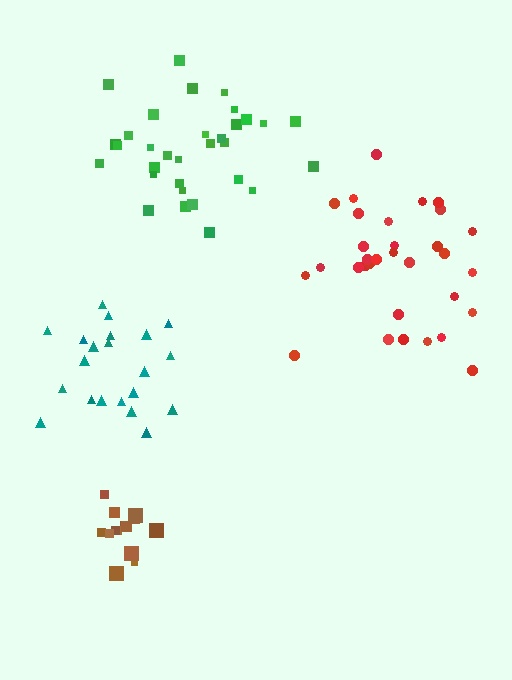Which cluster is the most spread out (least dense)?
Green.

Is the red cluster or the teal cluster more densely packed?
Teal.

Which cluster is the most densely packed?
Brown.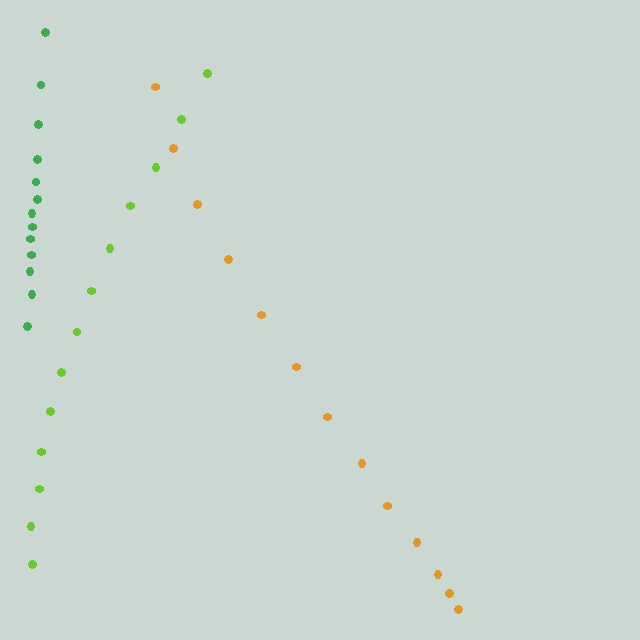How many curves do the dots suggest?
There are 3 distinct paths.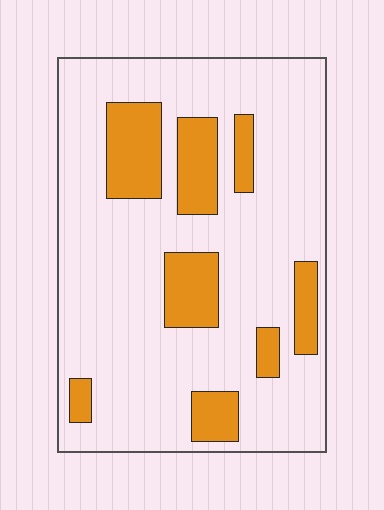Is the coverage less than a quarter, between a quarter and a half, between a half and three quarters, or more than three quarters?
Less than a quarter.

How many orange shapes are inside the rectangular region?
8.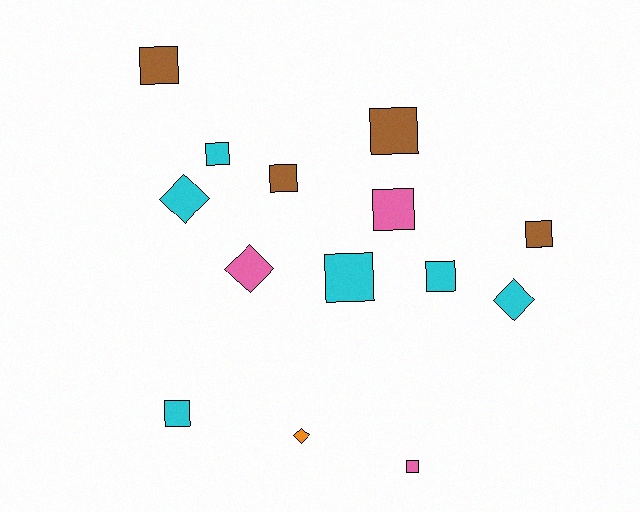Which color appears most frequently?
Cyan, with 6 objects.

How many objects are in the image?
There are 14 objects.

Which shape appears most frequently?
Square, with 10 objects.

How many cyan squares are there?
There are 4 cyan squares.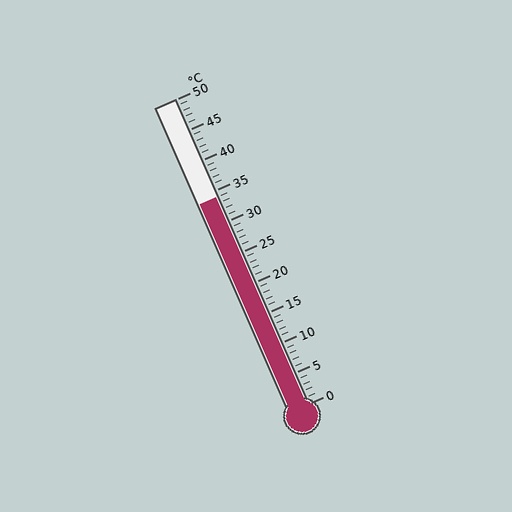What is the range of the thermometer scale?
The thermometer scale ranges from 0°C to 50°C.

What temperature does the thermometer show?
The thermometer shows approximately 34°C.